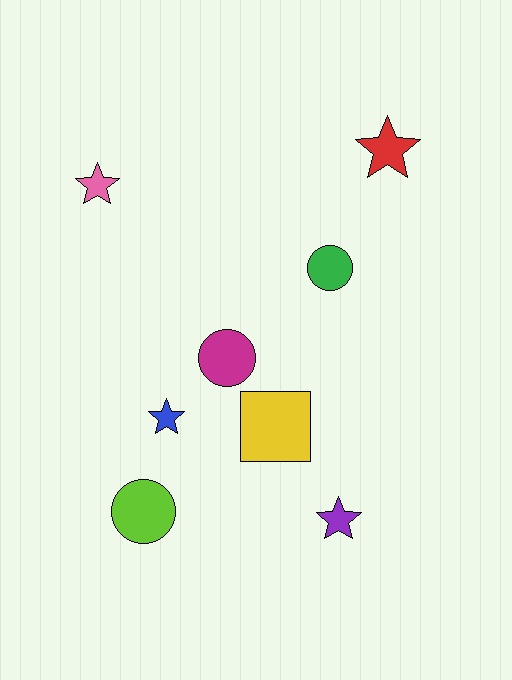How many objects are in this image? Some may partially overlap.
There are 8 objects.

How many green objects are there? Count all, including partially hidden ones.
There is 1 green object.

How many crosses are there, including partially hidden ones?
There are no crosses.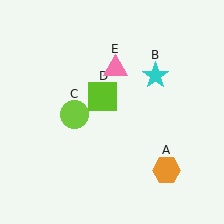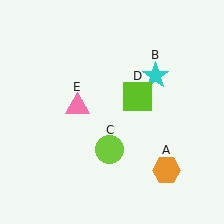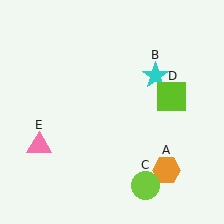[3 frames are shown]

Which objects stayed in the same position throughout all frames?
Orange hexagon (object A) and cyan star (object B) remained stationary.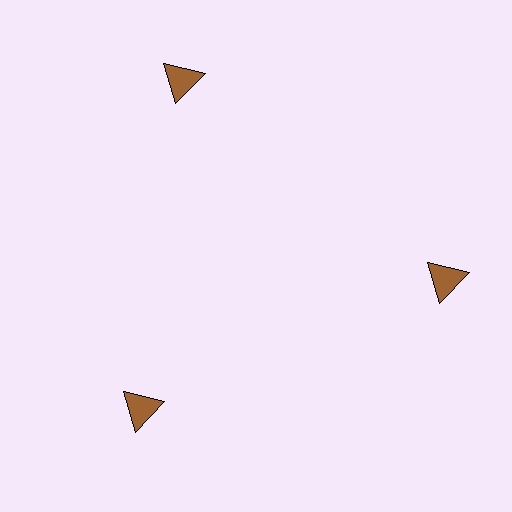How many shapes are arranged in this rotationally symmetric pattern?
There are 3 shapes, arranged in 3 groups of 1.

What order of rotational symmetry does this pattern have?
This pattern has 3-fold rotational symmetry.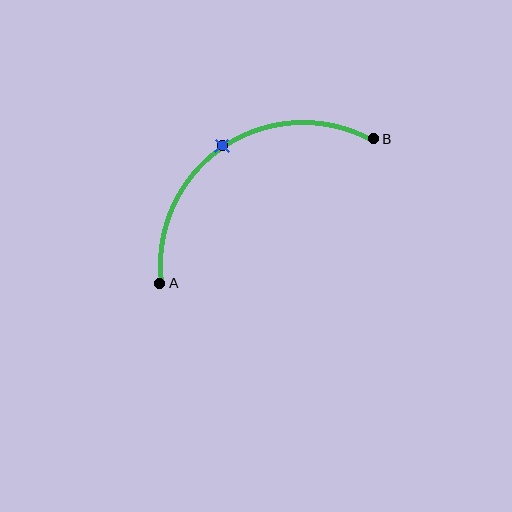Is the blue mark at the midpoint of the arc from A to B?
Yes. The blue mark lies on the arc at equal arc-length from both A and B — it is the arc midpoint.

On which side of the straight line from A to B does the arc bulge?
The arc bulges above and to the left of the straight line connecting A and B.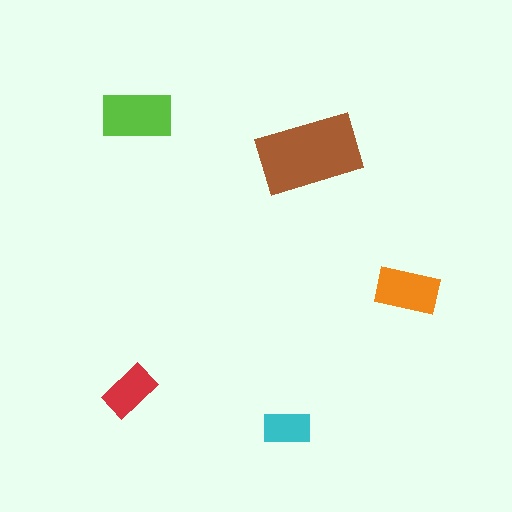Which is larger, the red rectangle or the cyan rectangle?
The red one.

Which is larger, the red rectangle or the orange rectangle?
The orange one.